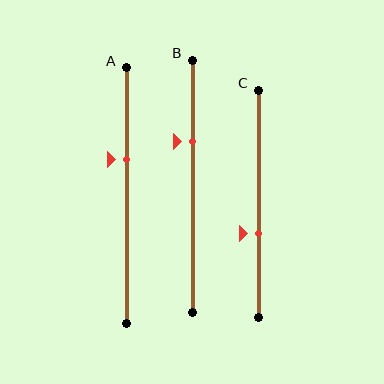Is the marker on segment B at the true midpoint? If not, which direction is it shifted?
No, the marker on segment B is shifted upward by about 18% of the segment length.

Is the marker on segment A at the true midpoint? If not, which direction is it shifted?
No, the marker on segment A is shifted upward by about 14% of the segment length.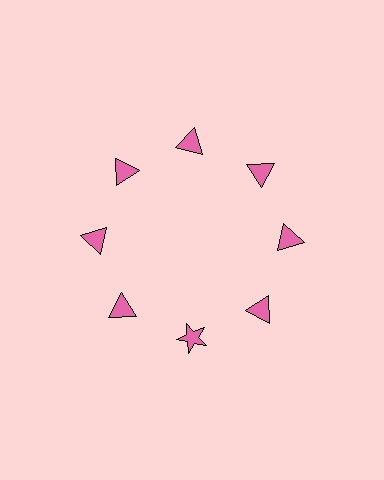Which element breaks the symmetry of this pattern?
The pink star at roughly the 6 o'clock position breaks the symmetry. All other shapes are pink triangles.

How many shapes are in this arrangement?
There are 8 shapes arranged in a ring pattern.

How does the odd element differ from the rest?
It has a different shape: star instead of triangle.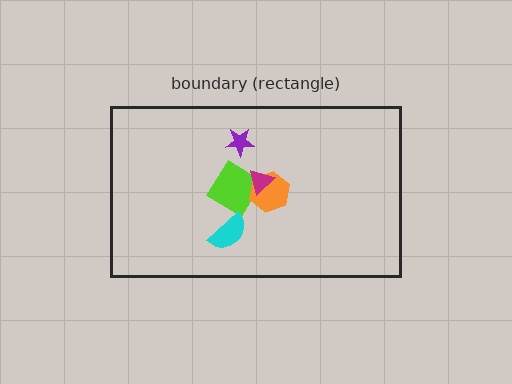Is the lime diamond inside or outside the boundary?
Inside.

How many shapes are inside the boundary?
5 inside, 0 outside.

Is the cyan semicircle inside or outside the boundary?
Inside.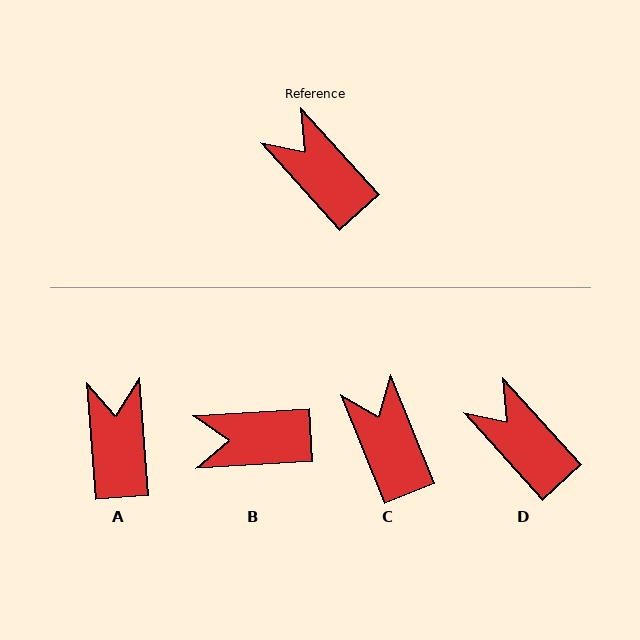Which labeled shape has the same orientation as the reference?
D.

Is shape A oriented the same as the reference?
No, it is off by about 38 degrees.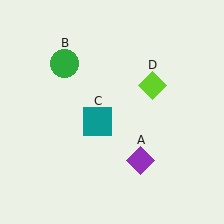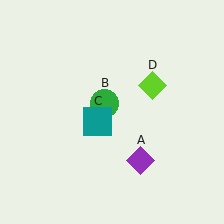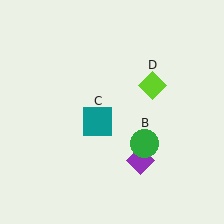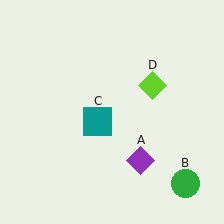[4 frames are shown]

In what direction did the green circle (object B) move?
The green circle (object B) moved down and to the right.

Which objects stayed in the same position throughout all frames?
Purple diamond (object A) and teal square (object C) and lime diamond (object D) remained stationary.